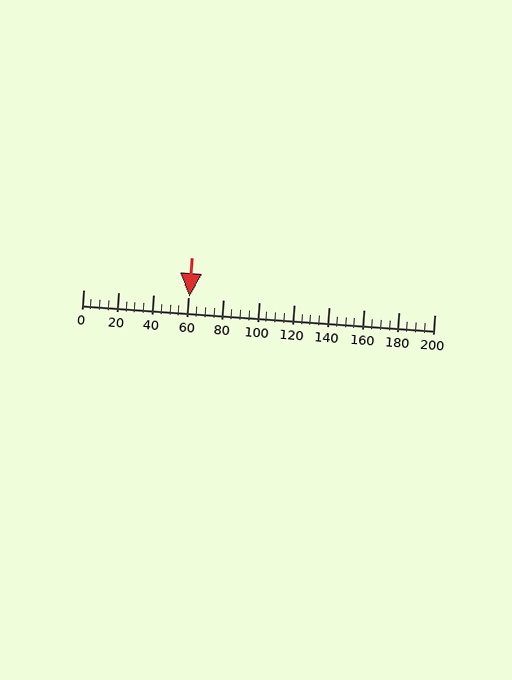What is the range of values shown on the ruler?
The ruler shows values from 0 to 200.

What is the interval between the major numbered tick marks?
The major tick marks are spaced 20 units apart.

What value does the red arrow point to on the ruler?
The red arrow points to approximately 60.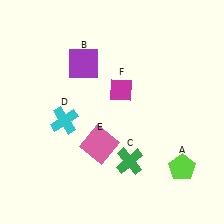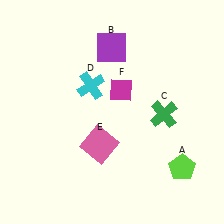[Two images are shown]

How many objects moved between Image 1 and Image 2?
3 objects moved between the two images.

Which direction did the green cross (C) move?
The green cross (C) moved up.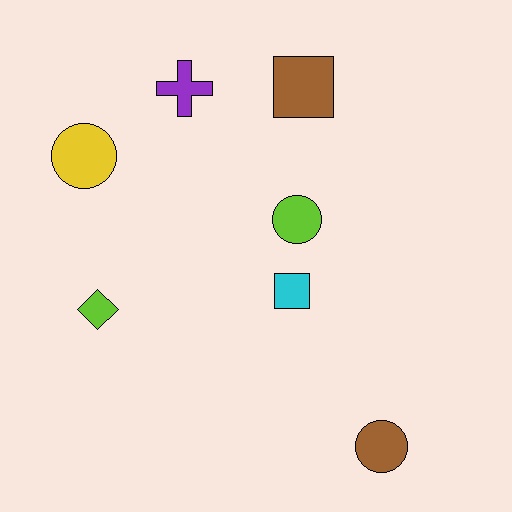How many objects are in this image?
There are 7 objects.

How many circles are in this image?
There are 3 circles.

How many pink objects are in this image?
There are no pink objects.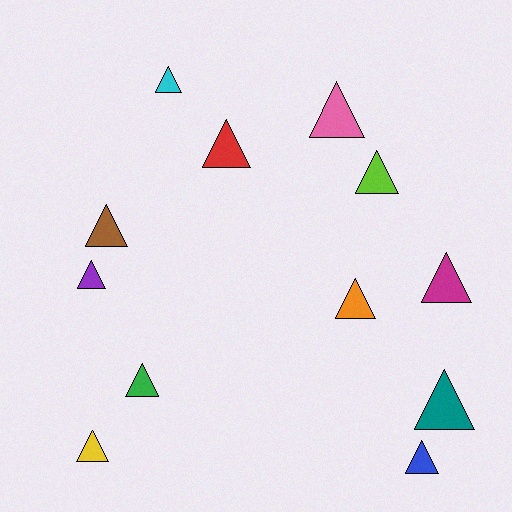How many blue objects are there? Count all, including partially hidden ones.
There is 1 blue object.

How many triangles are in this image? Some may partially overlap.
There are 12 triangles.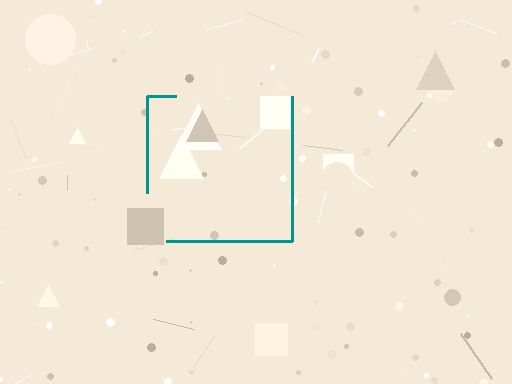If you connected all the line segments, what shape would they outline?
They would outline a square.